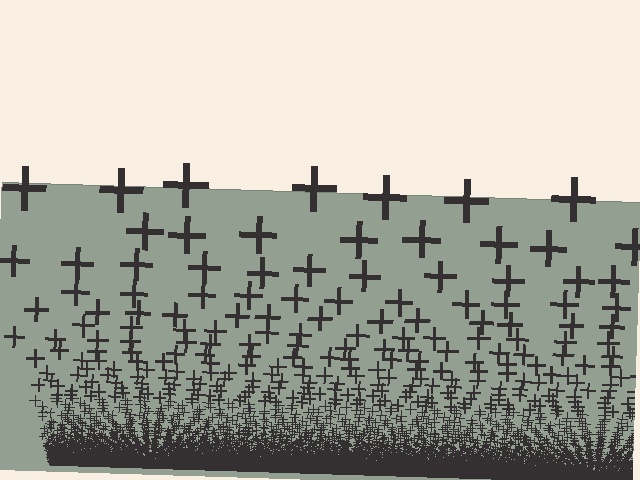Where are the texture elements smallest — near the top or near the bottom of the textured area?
Near the bottom.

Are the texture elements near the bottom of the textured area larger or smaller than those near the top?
Smaller. The gradient is inverted — elements near the bottom are smaller and denser.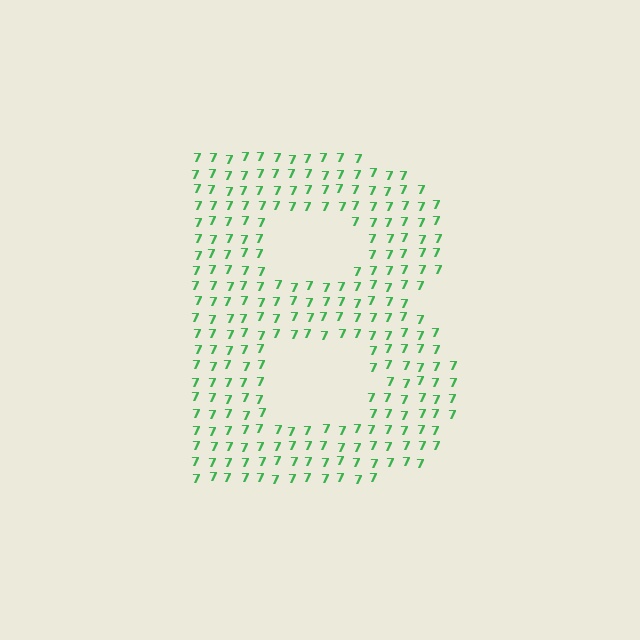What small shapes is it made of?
It is made of small digit 7's.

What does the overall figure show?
The overall figure shows the letter B.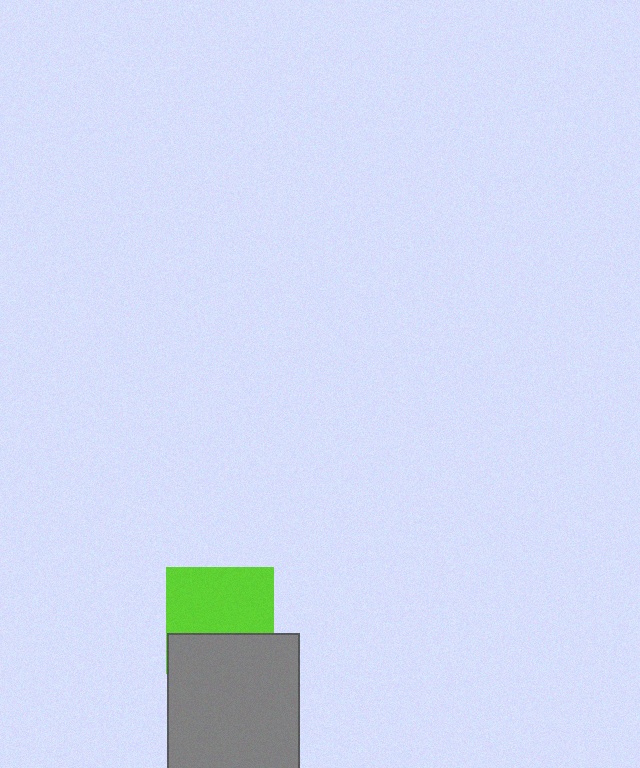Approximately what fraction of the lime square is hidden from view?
Roughly 37% of the lime square is hidden behind the gray rectangle.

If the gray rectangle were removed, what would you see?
You would see the complete lime square.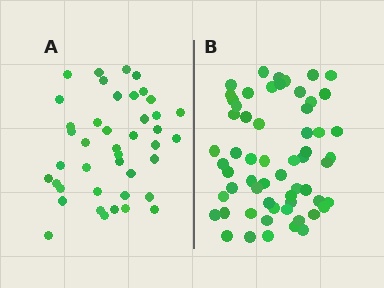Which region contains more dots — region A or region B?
Region B (the right region) has more dots.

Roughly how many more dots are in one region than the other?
Region B has approximately 20 more dots than region A.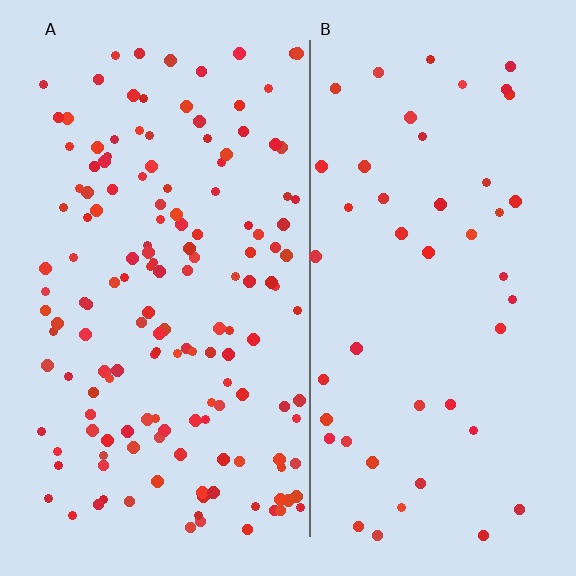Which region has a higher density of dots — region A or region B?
A (the left).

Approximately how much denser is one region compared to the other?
Approximately 3.2× — region A over region B.